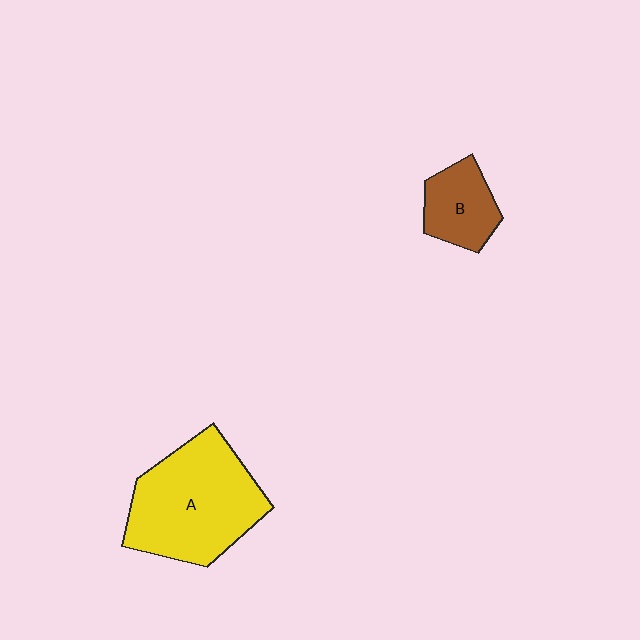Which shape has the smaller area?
Shape B (brown).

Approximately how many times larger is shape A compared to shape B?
Approximately 2.5 times.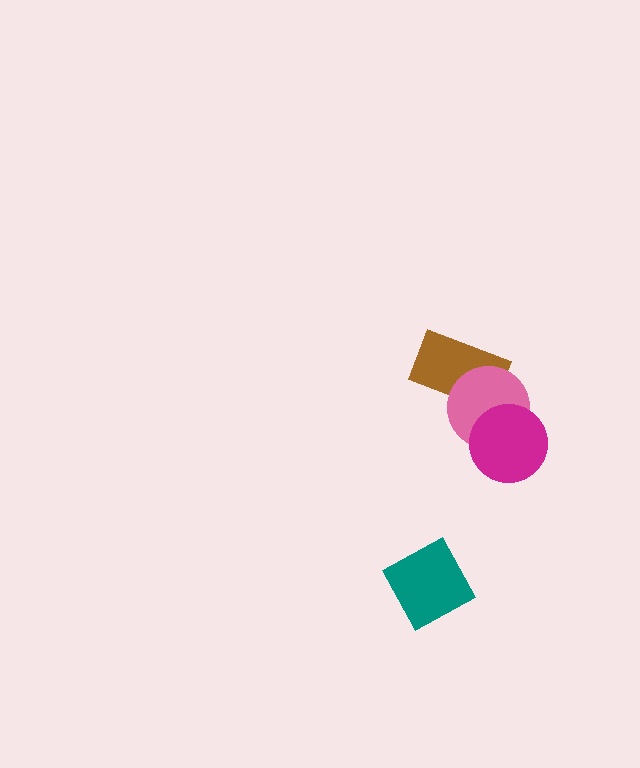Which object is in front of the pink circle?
The magenta circle is in front of the pink circle.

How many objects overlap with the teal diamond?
0 objects overlap with the teal diamond.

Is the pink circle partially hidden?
Yes, it is partially covered by another shape.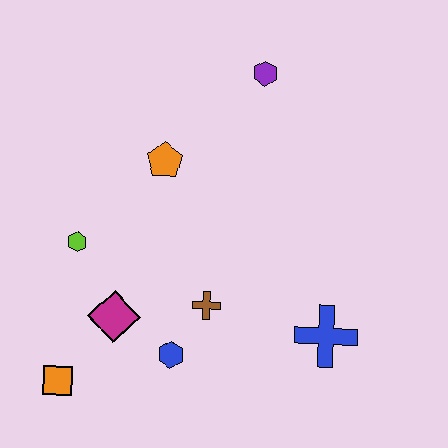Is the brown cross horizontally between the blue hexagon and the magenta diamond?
No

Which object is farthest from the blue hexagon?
The purple hexagon is farthest from the blue hexagon.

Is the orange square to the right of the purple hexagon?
No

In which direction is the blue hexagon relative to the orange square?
The blue hexagon is to the right of the orange square.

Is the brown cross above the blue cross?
Yes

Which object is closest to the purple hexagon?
The orange pentagon is closest to the purple hexagon.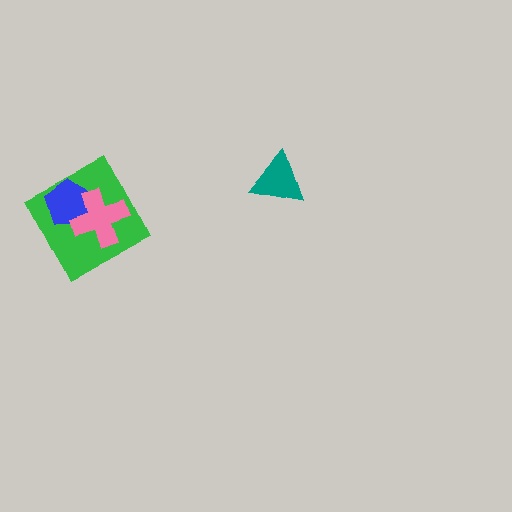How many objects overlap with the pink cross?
2 objects overlap with the pink cross.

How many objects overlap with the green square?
2 objects overlap with the green square.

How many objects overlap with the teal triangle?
0 objects overlap with the teal triangle.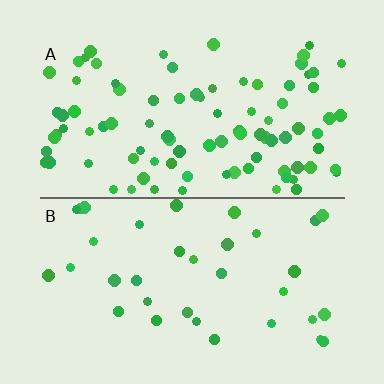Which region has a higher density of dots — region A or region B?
A (the top).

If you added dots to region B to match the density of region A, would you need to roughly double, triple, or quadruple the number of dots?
Approximately double.